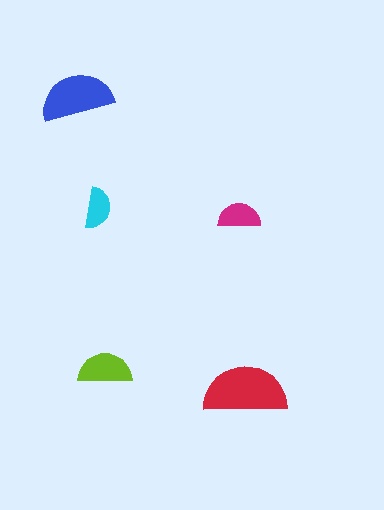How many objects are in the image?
There are 5 objects in the image.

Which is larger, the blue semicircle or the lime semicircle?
The blue one.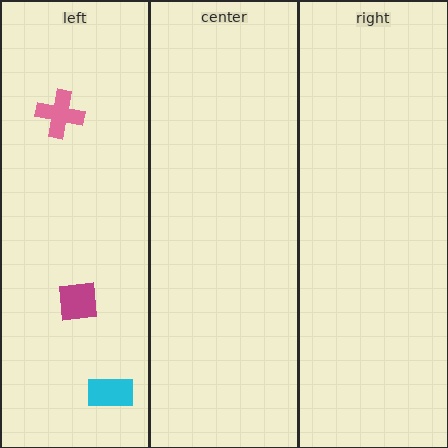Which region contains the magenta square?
The left region.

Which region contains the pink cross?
The left region.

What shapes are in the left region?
The pink cross, the cyan rectangle, the magenta square.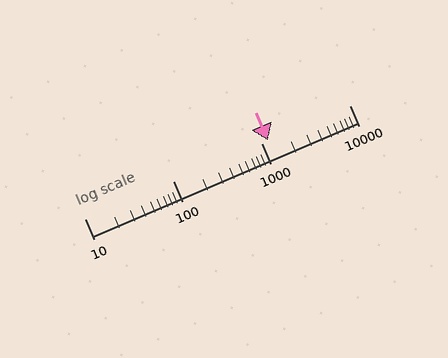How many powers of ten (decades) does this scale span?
The scale spans 3 decades, from 10 to 10000.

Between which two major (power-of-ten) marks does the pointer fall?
The pointer is between 1000 and 10000.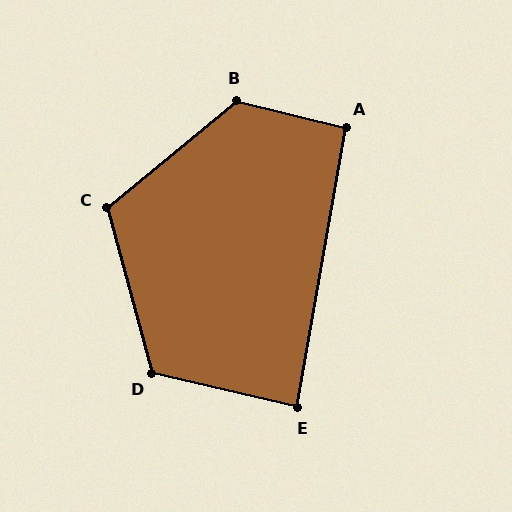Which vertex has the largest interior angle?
B, at approximately 126 degrees.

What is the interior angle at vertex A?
Approximately 94 degrees (approximately right).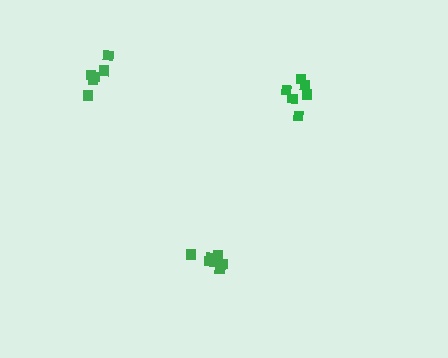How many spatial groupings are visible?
There are 3 spatial groupings.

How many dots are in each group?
Group 1: 6 dots, Group 2: 6 dots, Group 3: 8 dots (20 total).